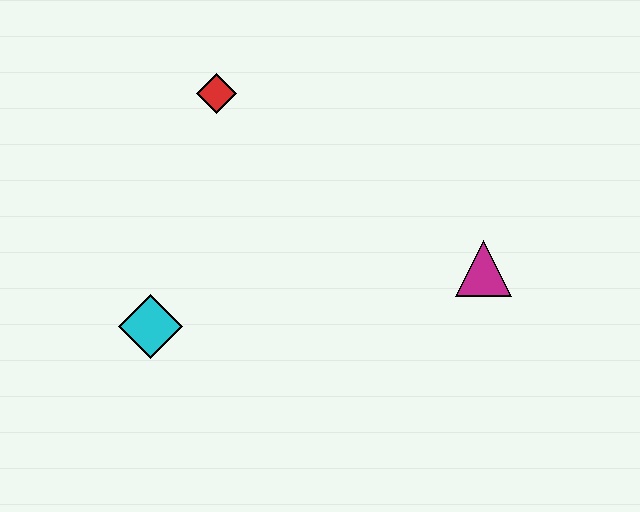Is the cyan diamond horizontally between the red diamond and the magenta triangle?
No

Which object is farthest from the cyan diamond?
The magenta triangle is farthest from the cyan diamond.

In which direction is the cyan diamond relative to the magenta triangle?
The cyan diamond is to the left of the magenta triangle.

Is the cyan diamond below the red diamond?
Yes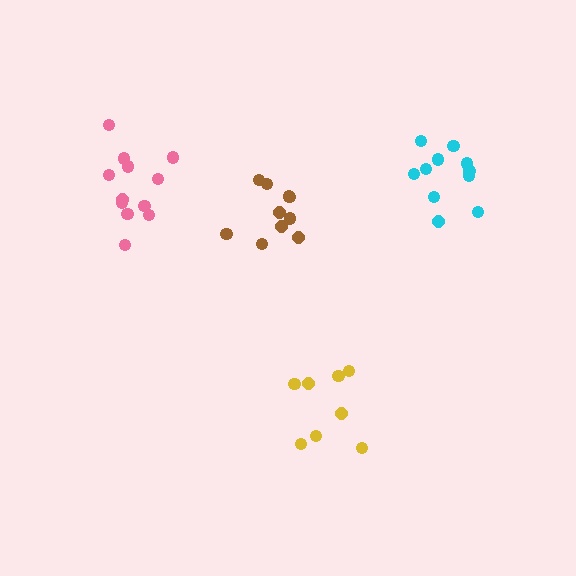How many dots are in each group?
Group 1: 11 dots, Group 2: 8 dots, Group 3: 12 dots, Group 4: 10 dots (41 total).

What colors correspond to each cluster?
The clusters are colored: cyan, yellow, pink, brown.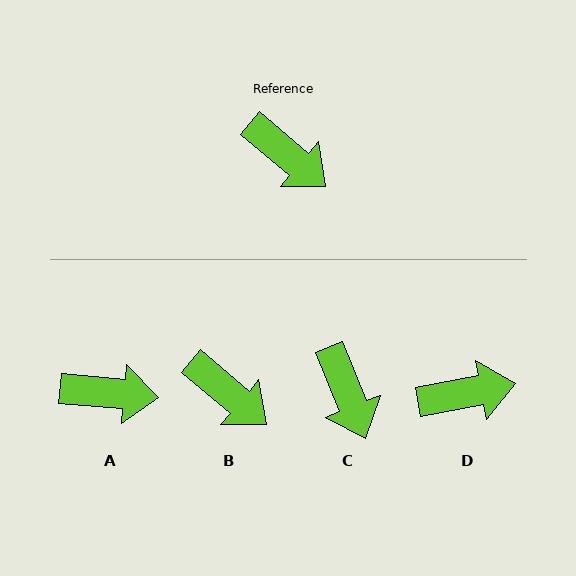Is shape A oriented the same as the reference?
No, it is off by about 35 degrees.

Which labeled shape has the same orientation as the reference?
B.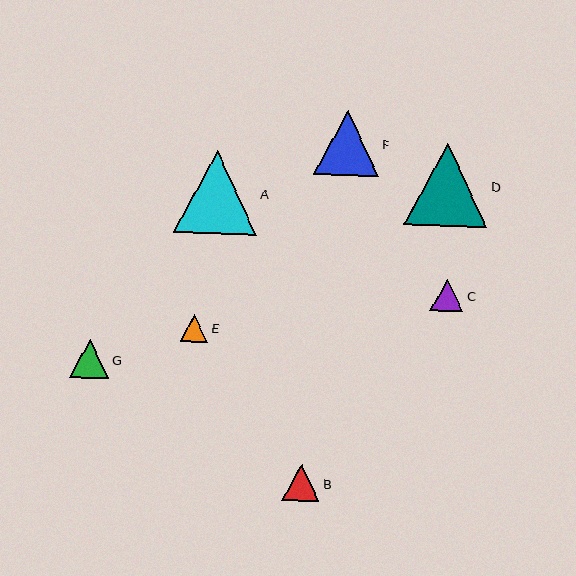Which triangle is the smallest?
Triangle E is the smallest with a size of approximately 28 pixels.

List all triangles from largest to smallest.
From largest to smallest: A, D, F, G, B, C, E.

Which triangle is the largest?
Triangle A is the largest with a size of approximately 83 pixels.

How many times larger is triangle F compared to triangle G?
Triangle F is approximately 1.6 times the size of triangle G.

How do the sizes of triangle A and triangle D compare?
Triangle A and triangle D are approximately the same size.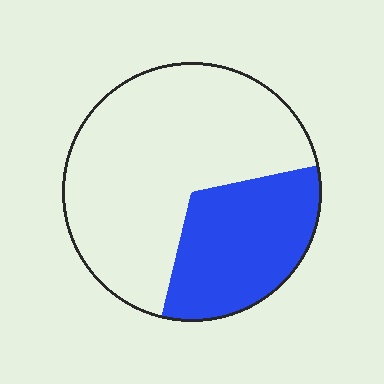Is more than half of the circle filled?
No.